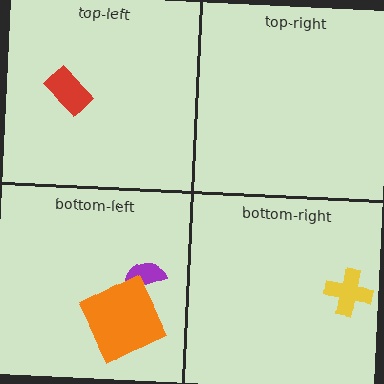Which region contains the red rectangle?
The top-left region.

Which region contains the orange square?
The bottom-left region.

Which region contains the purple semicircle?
The bottom-left region.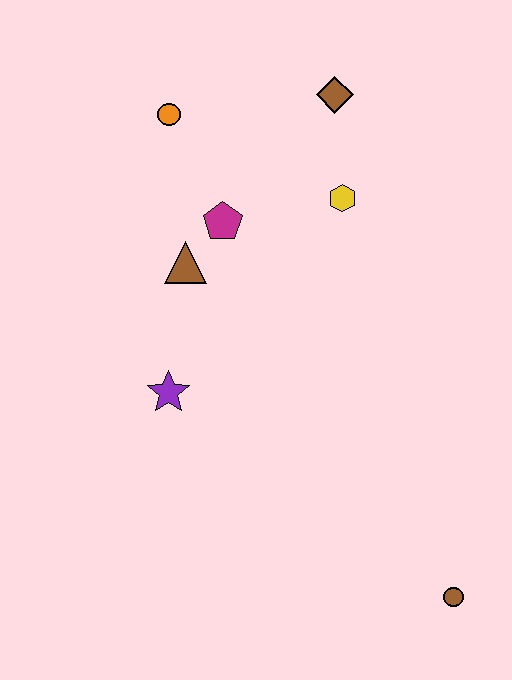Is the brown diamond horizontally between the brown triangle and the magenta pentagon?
No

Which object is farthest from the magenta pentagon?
The brown circle is farthest from the magenta pentagon.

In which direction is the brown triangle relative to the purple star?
The brown triangle is above the purple star.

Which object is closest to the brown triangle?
The magenta pentagon is closest to the brown triangle.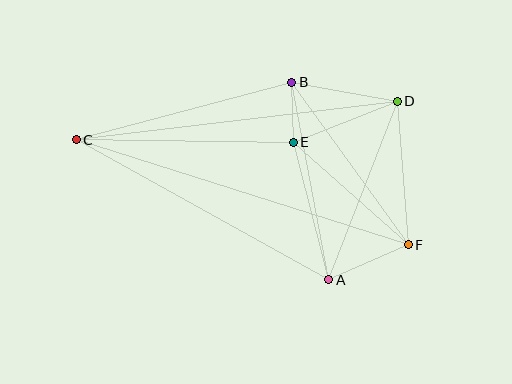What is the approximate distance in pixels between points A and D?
The distance between A and D is approximately 191 pixels.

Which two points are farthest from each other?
Points C and F are farthest from each other.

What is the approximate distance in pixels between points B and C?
The distance between B and C is approximately 223 pixels.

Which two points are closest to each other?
Points B and E are closest to each other.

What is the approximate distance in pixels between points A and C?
The distance between A and C is approximately 289 pixels.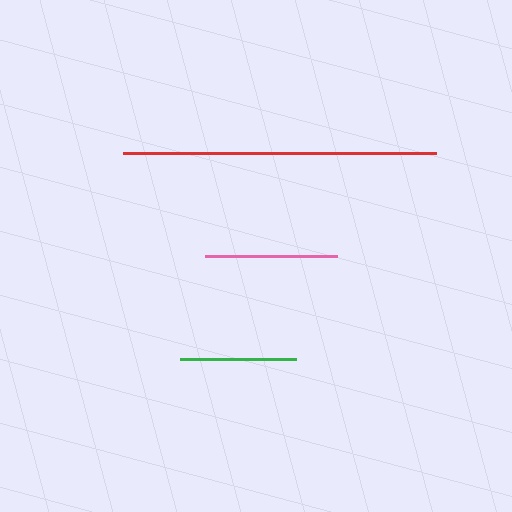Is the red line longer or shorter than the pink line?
The red line is longer than the pink line.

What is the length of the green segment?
The green segment is approximately 116 pixels long.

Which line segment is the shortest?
The green line is the shortest at approximately 116 pixels.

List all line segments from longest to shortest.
From longest to shortest: red, pink, green.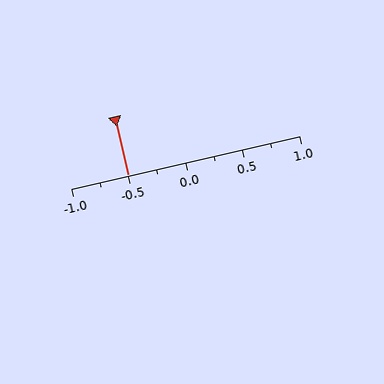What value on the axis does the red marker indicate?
The marker indicates approximately -0.5.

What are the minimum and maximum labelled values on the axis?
The axis runs from -1.0 to 1.0.